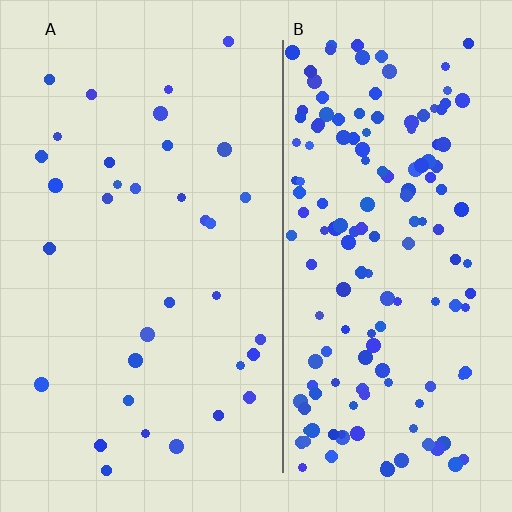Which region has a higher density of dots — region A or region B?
B (the right).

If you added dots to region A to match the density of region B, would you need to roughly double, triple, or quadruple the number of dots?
Approximately quadruple.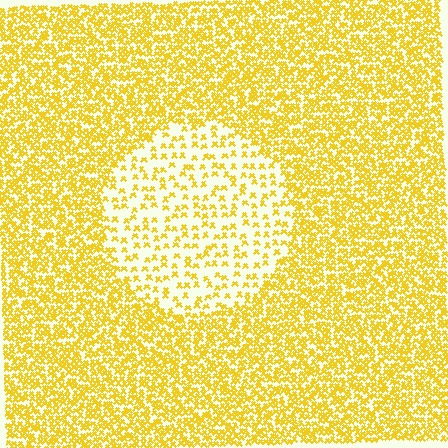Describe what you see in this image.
The image contains small yellow elements arranged at two different densities. A circle-shaped region is visible where the elements are less densely packed than the surrounding area.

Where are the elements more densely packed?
The elements are more densely packed outside the circle boundary.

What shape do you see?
I see a circle.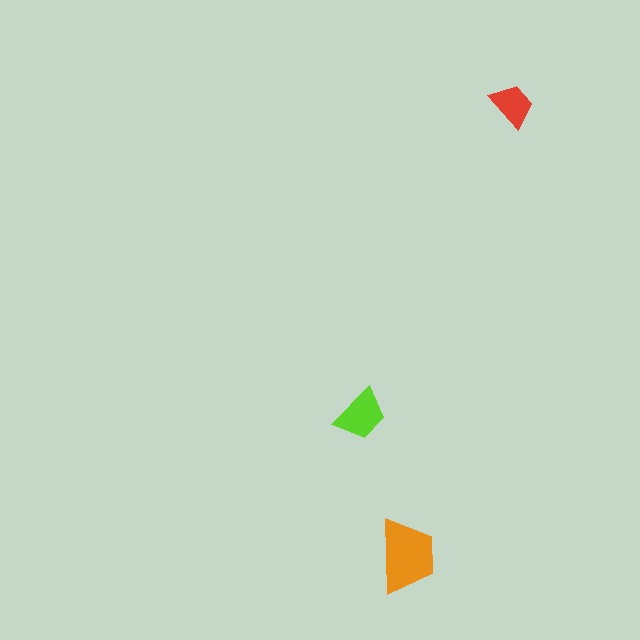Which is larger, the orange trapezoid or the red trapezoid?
The orange one.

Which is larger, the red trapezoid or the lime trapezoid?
The lime one.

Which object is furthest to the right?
The red trapezoid is rightmost.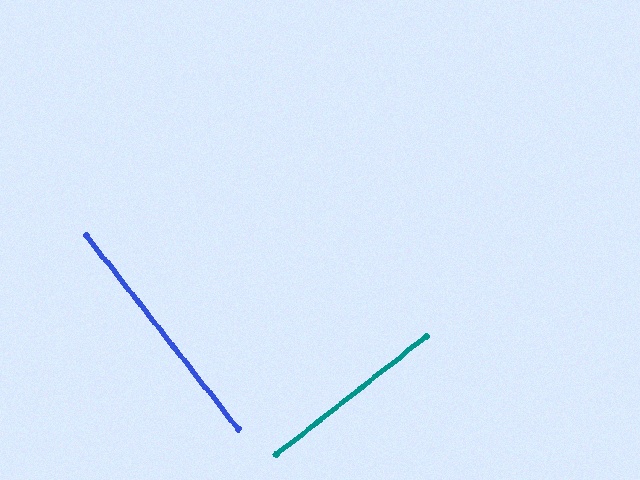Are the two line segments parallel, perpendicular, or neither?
Perpendicular — they meet at approximately 90°.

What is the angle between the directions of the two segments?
Approximately 90 degrees.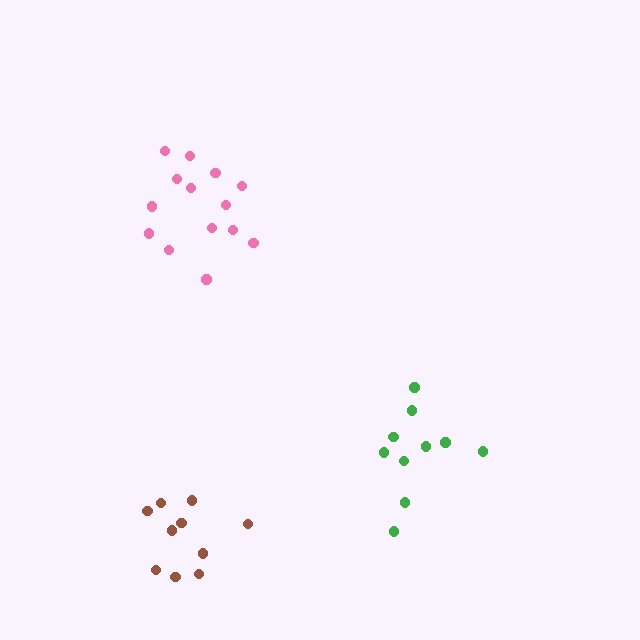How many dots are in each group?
Group 1: 10 dots, Group 2: 14 dots, Group 3: 10 dots (34 total).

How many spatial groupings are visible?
There are 3 spatial groupings.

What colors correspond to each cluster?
The clusters are colored: brown, pink, green.